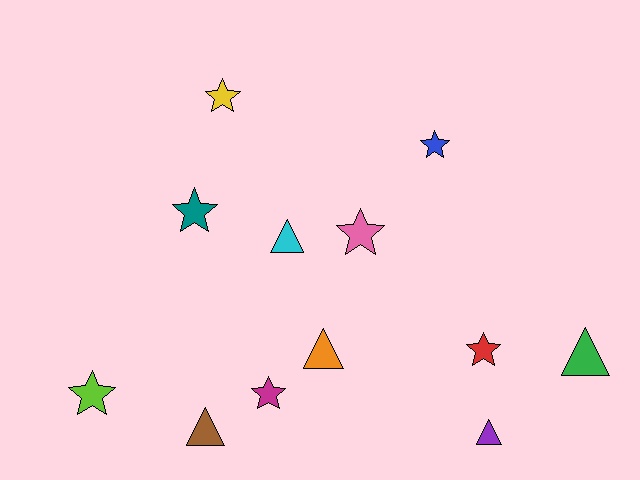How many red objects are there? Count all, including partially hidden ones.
There is 1 red object.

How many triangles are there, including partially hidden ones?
There are 5 triangles.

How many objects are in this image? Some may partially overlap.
There are 12 objects.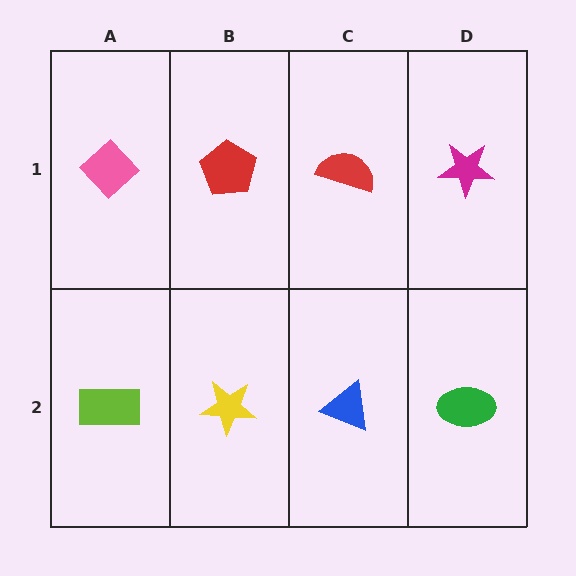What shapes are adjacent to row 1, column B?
A yellow star (row 2, column B), a pink diamond (row 1, column A), a red semicircle (row 1, column C).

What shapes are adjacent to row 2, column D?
A magenta star (row 1, column D), a blue triangle (row 2, column C).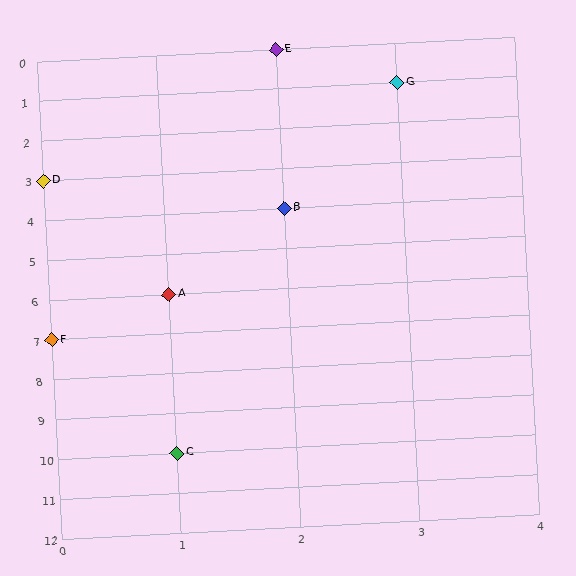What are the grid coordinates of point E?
Point E is at grid coordinates (2, 0).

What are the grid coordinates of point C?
Point C is at grid coordinates (1, 10).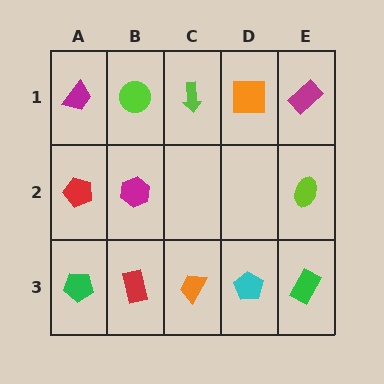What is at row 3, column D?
A cyan pentagon.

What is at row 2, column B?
A magenta hexagon.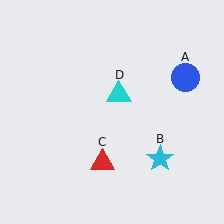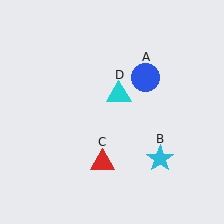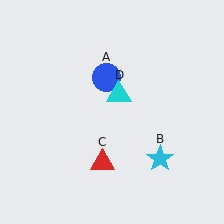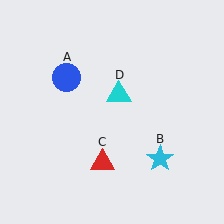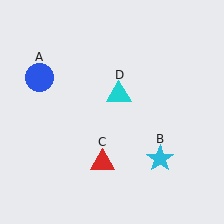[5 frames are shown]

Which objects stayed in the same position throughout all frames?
Cyan star (object B) and red triangle (object C) and cyan triangle (object D) remained stationary.